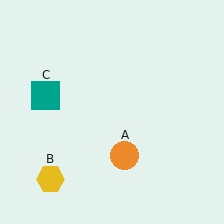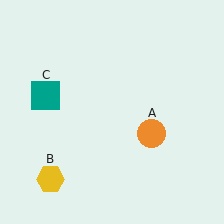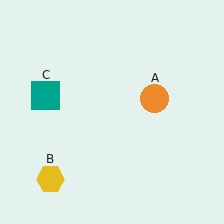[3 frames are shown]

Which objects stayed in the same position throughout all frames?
Yellow hexagon (object B) and teal square (object C) remained stationary.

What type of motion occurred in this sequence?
The orange circle (object A) rotated counterclockwise around the center of the scene.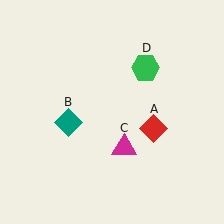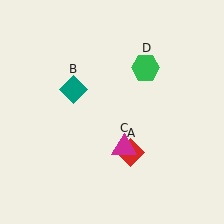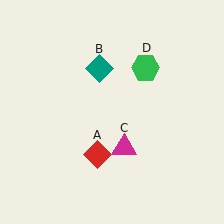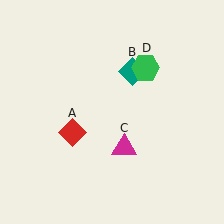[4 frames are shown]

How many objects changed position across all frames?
2 objects changed position: red diamond (object A), teal diamond (object B).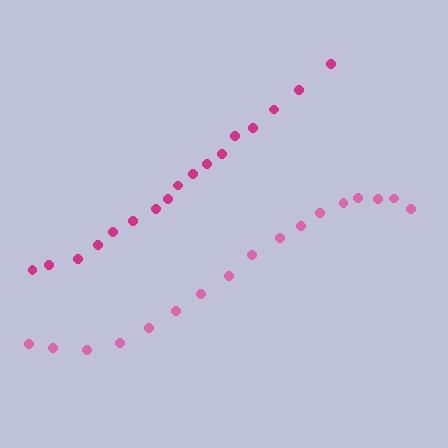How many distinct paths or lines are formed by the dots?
There are 2 distinct paths.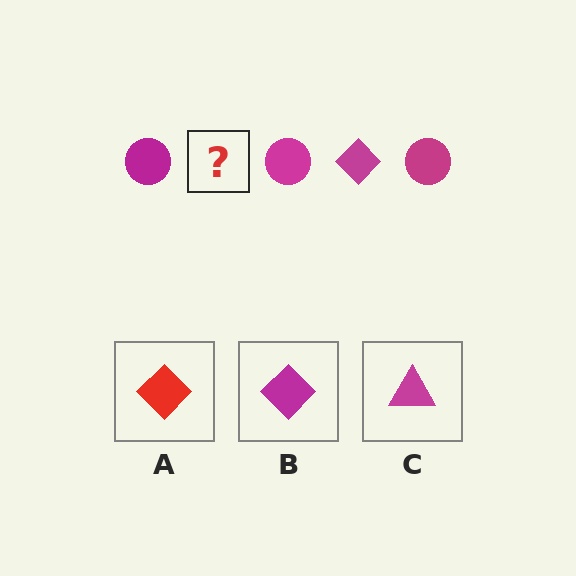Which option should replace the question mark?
Option B.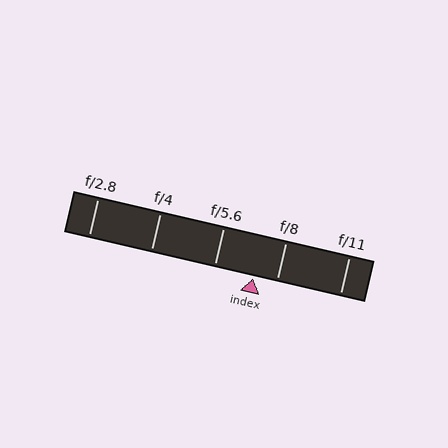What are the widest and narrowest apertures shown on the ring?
The widest aperture shown is f/2.8 and the narrowest is f/11.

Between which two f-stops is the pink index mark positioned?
The index mark is between f/5.6 and f/8.